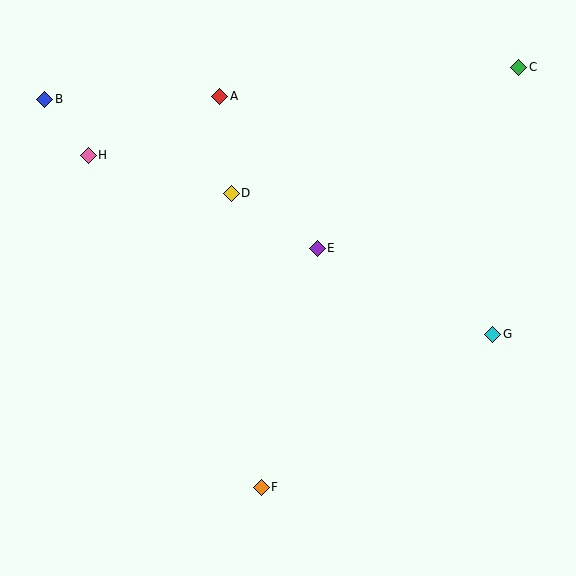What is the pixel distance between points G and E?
The distance between G and E is 195 pixels.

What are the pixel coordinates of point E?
Point E is at (317, 248).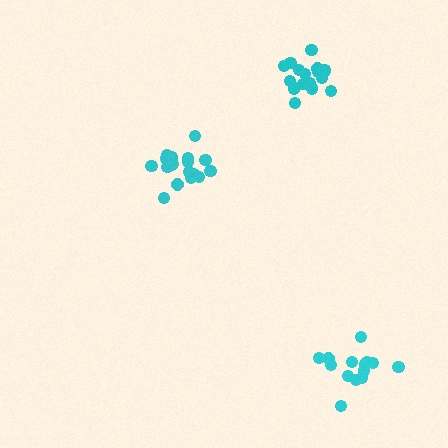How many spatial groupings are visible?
There are 3 spatial groupings.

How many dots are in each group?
Group 1: 19 dots, Group 2: 14 dots, Group 3: 19 dots (52 total).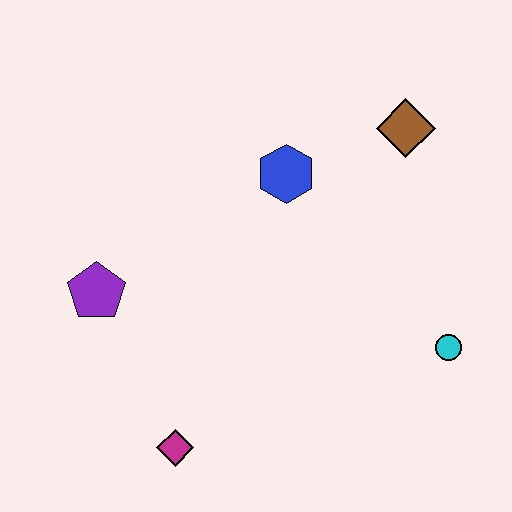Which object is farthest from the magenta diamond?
The brown diamond is farthest from the magenta diamond.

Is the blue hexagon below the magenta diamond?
No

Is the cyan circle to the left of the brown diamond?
No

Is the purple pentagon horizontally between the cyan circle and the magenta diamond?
No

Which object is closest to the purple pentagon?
The magenta diamond is closest to the purple pentagon.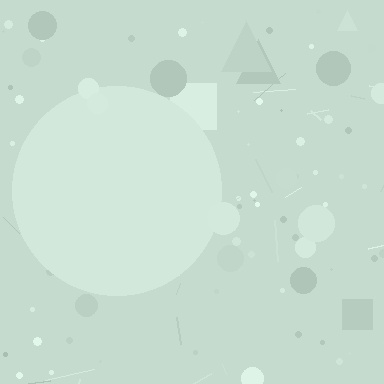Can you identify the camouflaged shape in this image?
The camouflaged shape is a circle.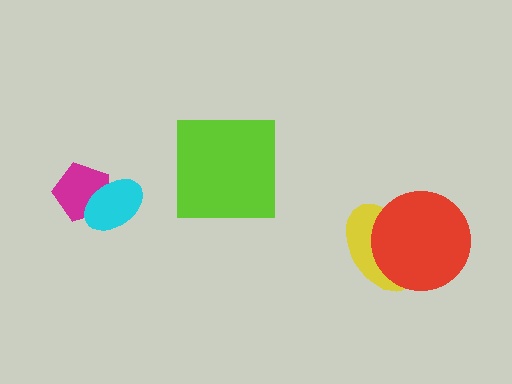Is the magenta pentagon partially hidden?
Yes, it is partially covered by another shape.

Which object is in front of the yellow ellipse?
The red circle is in front of the yellow ellipse.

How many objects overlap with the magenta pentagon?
1 object overlaps with the magenta pentagon.